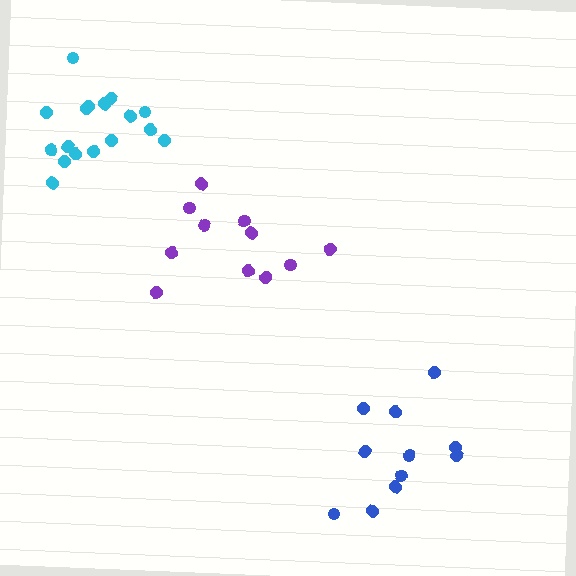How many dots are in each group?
Group 1: 17 dots, Group 2: 11 dots, Group 3: 11 dots (39 total).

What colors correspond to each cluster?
The clusters are colored: cyan, purple, blue.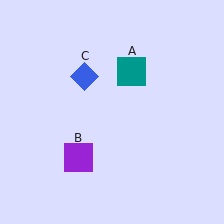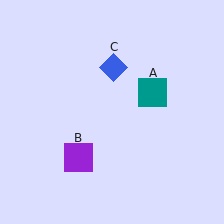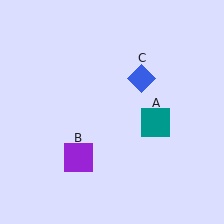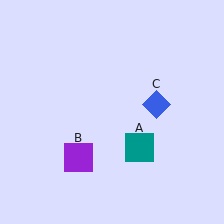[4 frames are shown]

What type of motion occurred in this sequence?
The teal square (object A), blue diamond (object C) rotated clockwise around the center of the scene.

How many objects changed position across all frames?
2 objects changed position: teal square (object A), blue diamond (object C).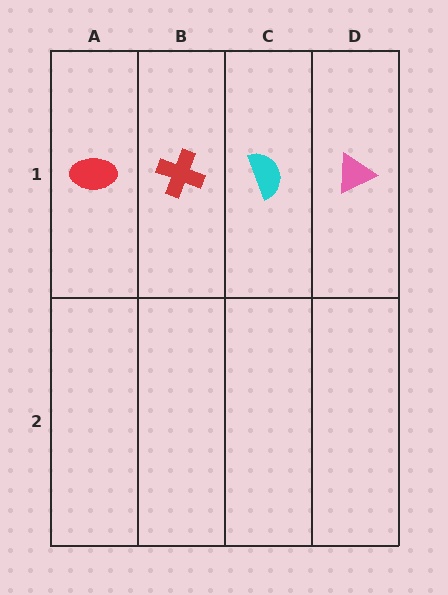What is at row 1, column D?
A pink triangle.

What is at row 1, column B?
A red cross.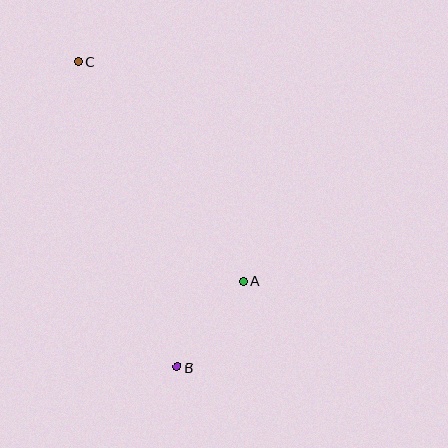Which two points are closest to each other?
Points A and B are closest to each other.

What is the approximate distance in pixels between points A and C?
The distance between A and C is approximately 274 pixels.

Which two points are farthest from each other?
Points B and C are farthest from each other.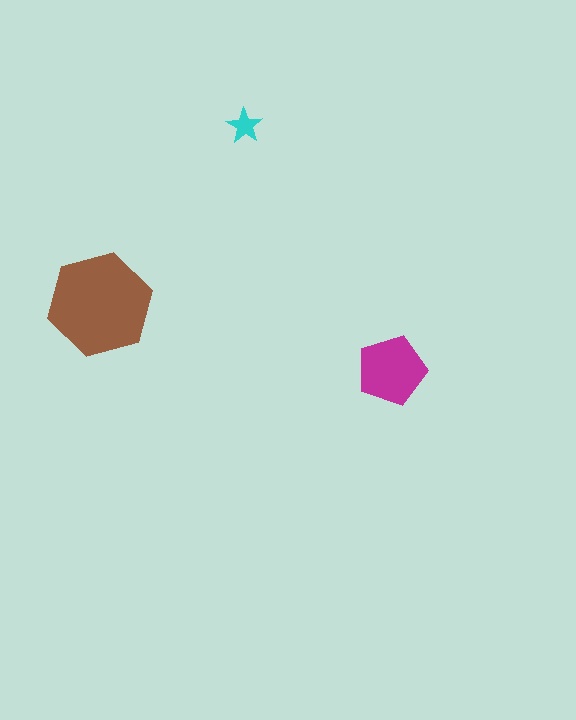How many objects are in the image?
There are 3 objects in the image.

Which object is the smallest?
The cyan star.